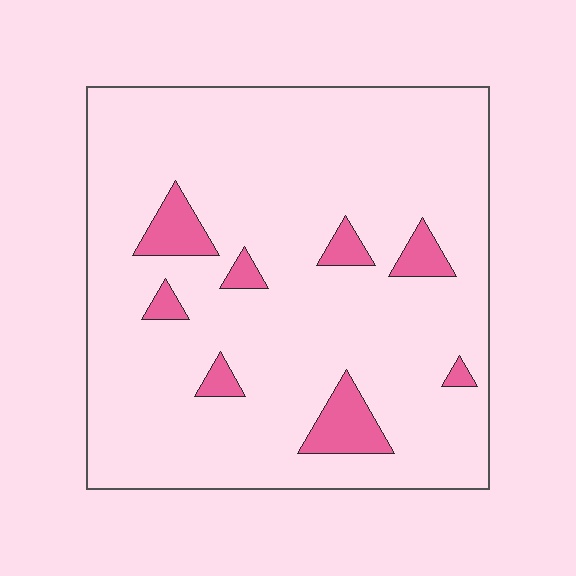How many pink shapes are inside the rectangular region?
8.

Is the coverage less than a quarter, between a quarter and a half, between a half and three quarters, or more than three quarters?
Less than a quarter.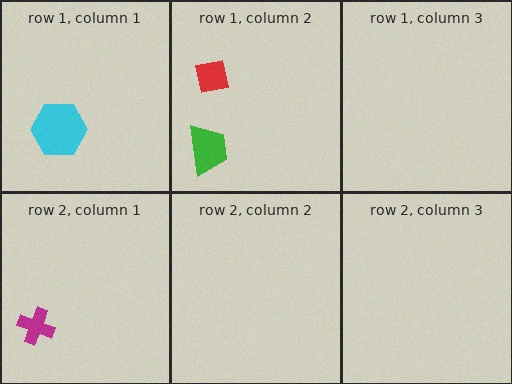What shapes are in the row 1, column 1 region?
The cyan hexagon.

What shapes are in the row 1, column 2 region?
The red square, the green trapezoid.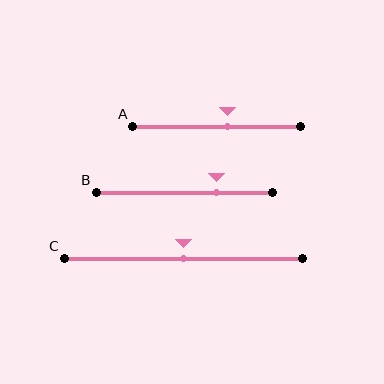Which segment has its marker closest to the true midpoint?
Segment C has its marker closest to the true midpoint.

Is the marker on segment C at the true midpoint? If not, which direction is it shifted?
Yes, the marker on segment C is at the true midpoint.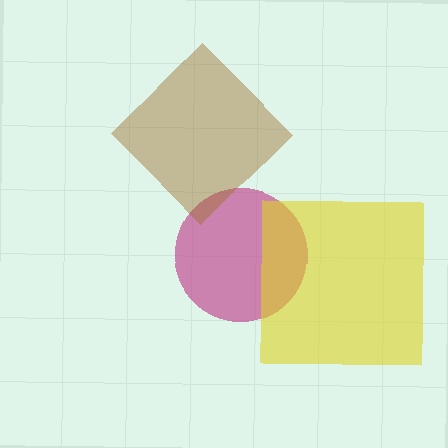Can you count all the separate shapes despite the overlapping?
Yes, there are 3 separate shapes.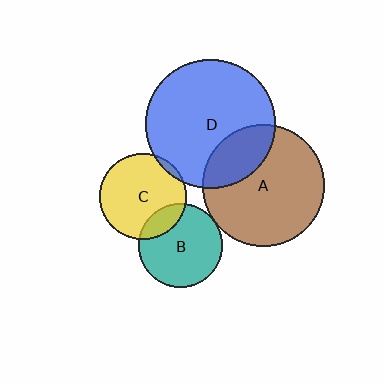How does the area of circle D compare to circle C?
Approximately 2.2 times.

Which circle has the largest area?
Circle D (blue).